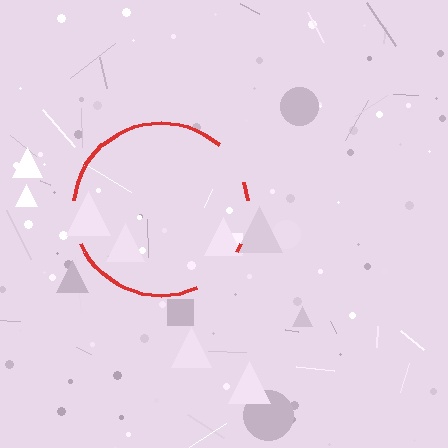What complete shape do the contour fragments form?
The contour fragments form a circle.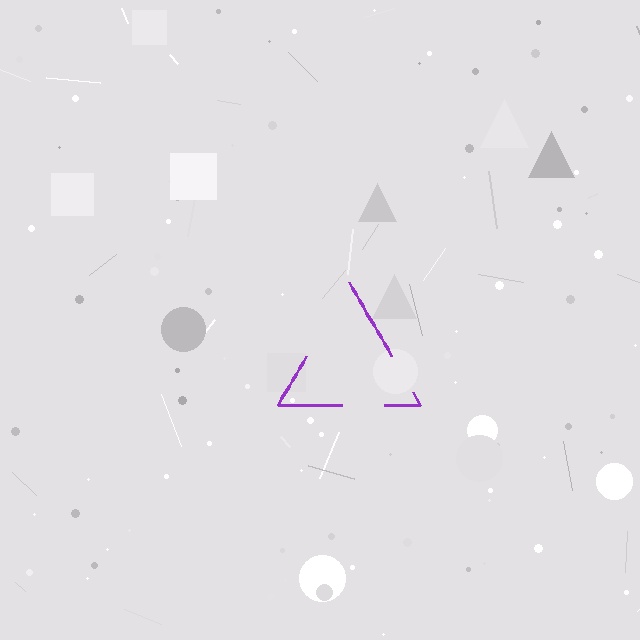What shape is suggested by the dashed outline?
The dashed outline suggests a triangle.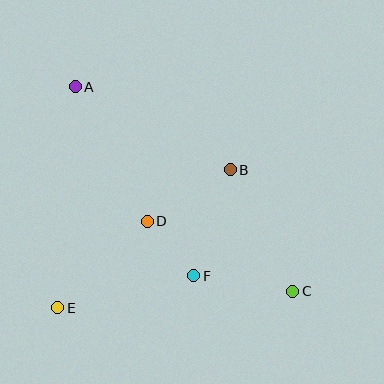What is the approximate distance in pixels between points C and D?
The distance between C and D is approximately 162 pixels.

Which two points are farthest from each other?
Points A and C are farthest from each other.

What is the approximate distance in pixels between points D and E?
The distance between D and E is approximately 124 pixels.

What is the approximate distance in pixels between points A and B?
The distance between A and B is approximately 176 pixels.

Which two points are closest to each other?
Points D and F are closest to each other.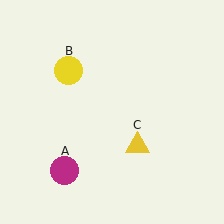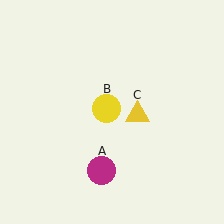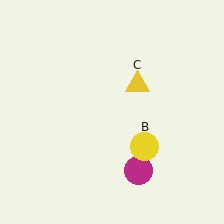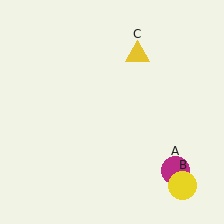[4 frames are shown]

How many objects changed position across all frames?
3 objects changed position: magenta circle (object A), yellow circle (object B), yellow triangle (object C).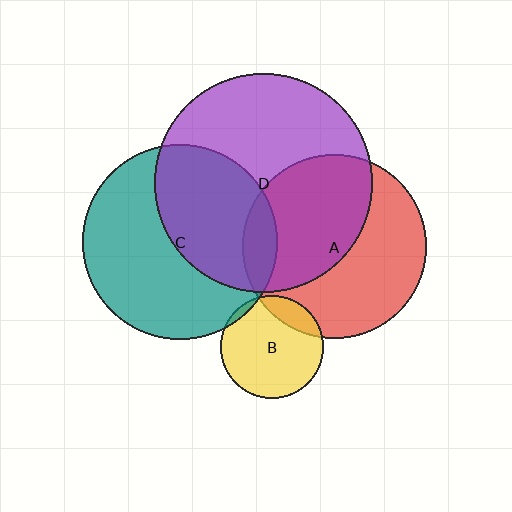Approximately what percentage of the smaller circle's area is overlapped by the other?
Approximately 10%.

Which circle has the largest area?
Circle D (purple).